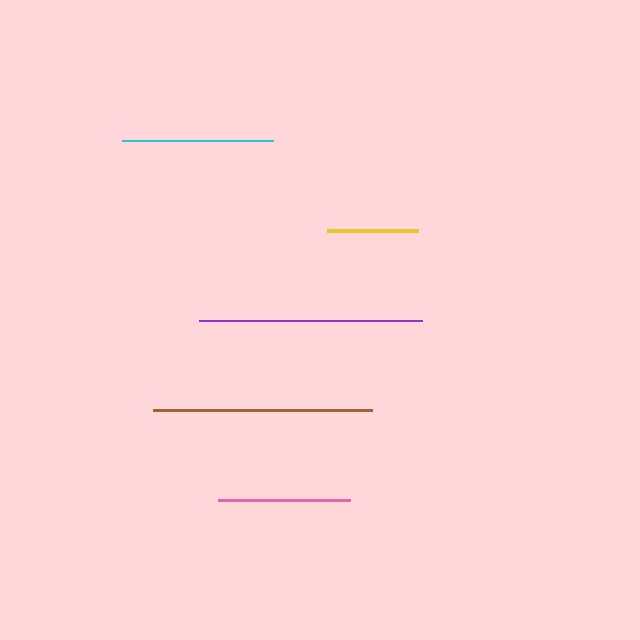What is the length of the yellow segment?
The yellow segment is approximately 91 pixels long.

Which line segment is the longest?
The purple line is the longest at approximately 223 pixels.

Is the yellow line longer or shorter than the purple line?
The purple line is longer than the yellow line.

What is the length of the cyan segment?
The cyan segment is approximately 150 pixels long.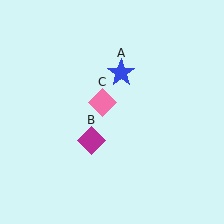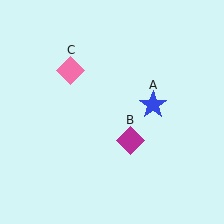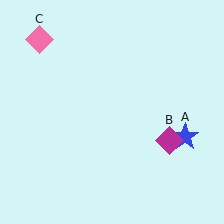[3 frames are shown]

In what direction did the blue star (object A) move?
The blue star (object A) moved down and to the right.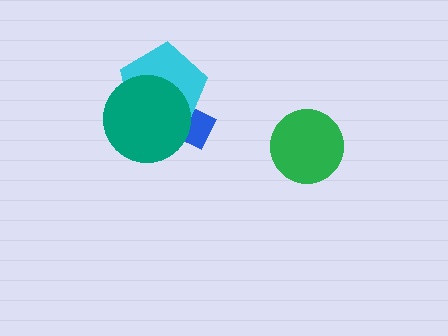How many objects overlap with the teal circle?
2 objects overlap with the teal circle.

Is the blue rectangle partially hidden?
Yes, it is partially covered by another shape.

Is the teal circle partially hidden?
No, no other shape covers it.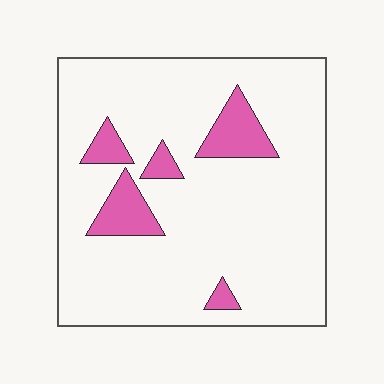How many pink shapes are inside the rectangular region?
5.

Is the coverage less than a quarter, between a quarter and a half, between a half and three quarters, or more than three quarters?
Less than a quarter.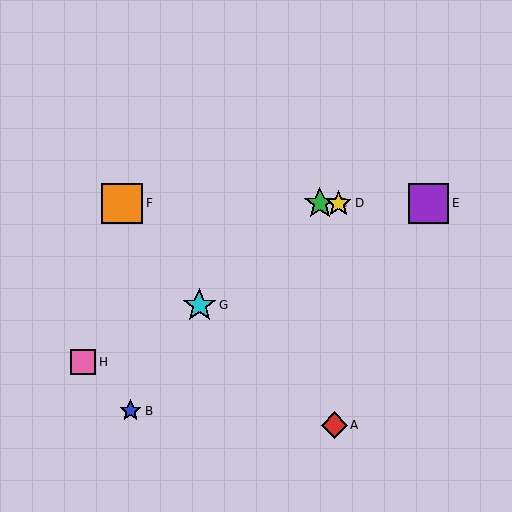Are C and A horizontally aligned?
No, C is at y≈203 and A is at y≈425.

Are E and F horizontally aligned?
Yes, both are at y≈203.